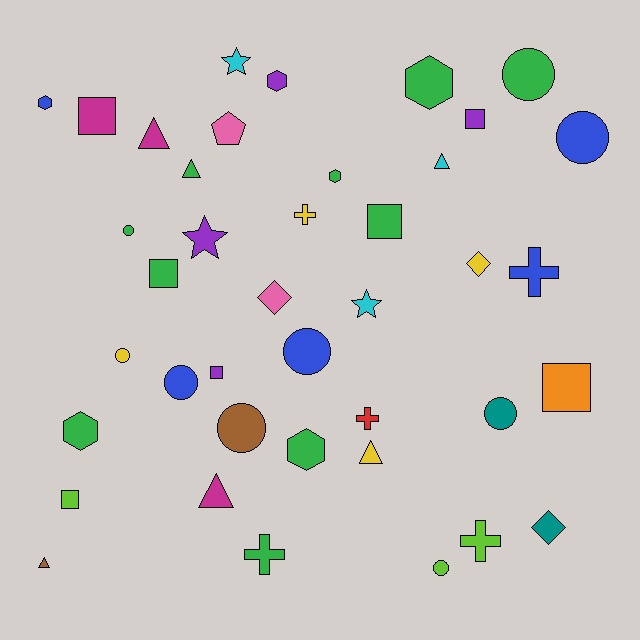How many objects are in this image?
There are 40 objects.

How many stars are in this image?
There are 3 stars.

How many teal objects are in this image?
There are 2 teal objects.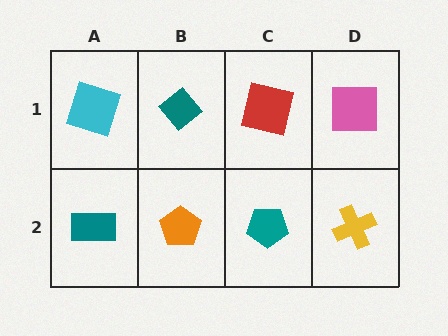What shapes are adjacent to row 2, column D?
A pink square (row 1, column D), a teal pentagon (row 2, column C).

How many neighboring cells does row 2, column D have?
2.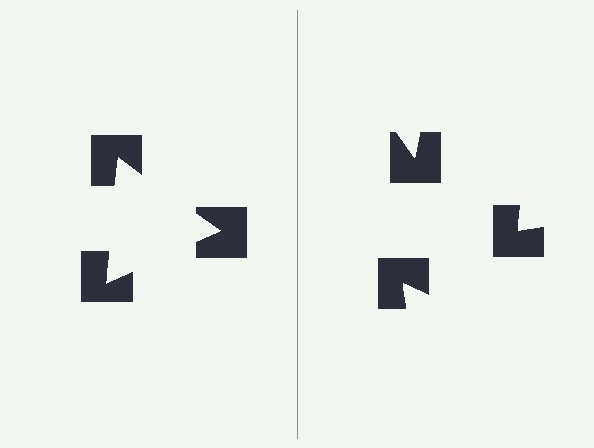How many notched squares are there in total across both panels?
6 — 3 on each side.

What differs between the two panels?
The notched squares are positioned identically on both sides; only the wedge orientations differ. On the left they align to a triangle; on the right they are misaligned.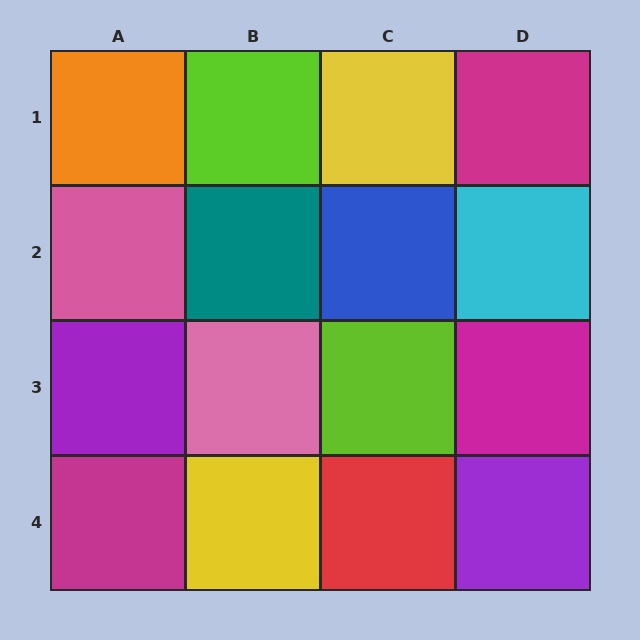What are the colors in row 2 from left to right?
Pink, teal, blue, cyan.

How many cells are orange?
1 cell is orange.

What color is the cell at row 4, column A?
Magenta.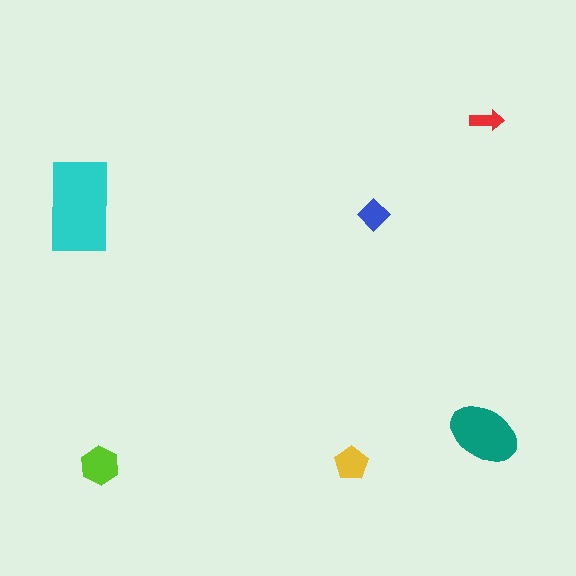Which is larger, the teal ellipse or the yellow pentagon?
The teal ellipse.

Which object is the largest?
The cyan rectangle.